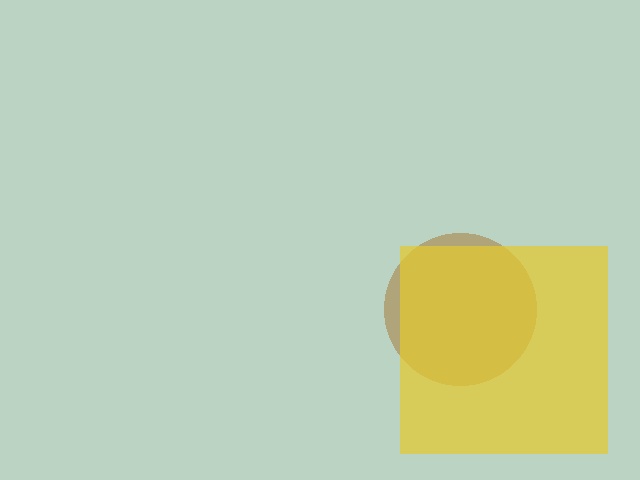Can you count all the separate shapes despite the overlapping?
Yes, there are 2 separate shapes.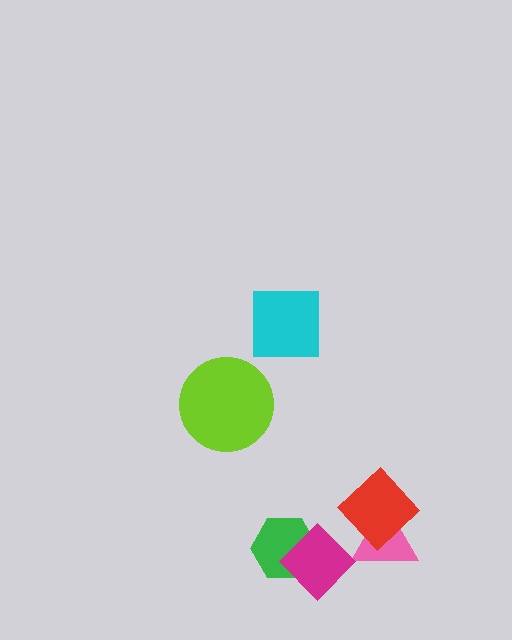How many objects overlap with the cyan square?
0 objects overlap with the cyan square.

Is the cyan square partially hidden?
No, no other shape covers it.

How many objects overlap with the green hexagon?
1 object overlaps with the green hexagon.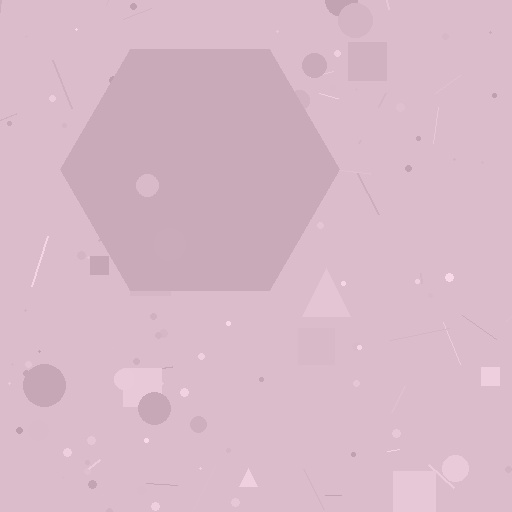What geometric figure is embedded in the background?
A hexagon is embedded in the background.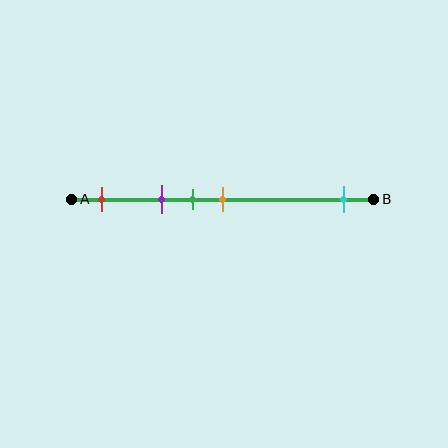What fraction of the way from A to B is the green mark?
The green mark is approximately 40% (0.4) of the way from A to B.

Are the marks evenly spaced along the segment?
No, the marks are not evenly spaced.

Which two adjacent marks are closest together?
The green and orange marks are the closest adjacent pair.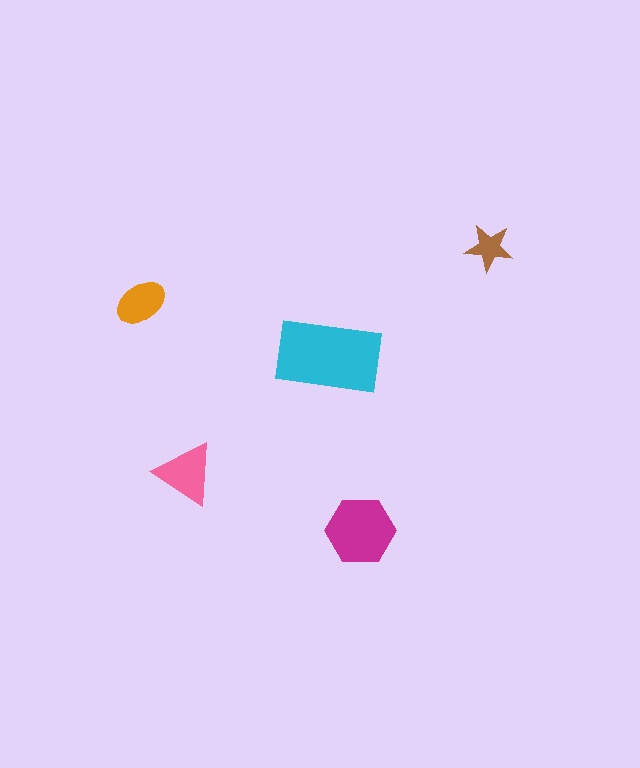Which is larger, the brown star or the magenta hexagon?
The magenta hexagon.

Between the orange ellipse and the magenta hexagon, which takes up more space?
The magenta hexagon.